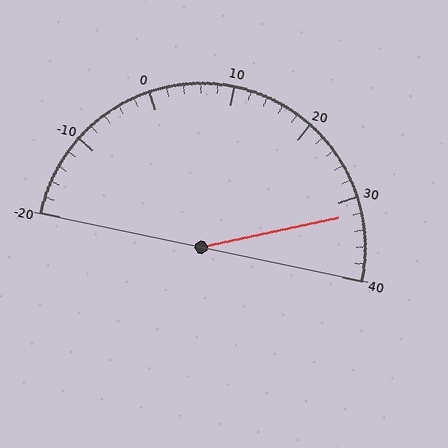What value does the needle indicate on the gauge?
The needle indicates approximately 32.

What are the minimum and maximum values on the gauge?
The gauge ranges from -20 to 40.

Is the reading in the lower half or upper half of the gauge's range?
The reading is in the upper half of the range (-20 to 40).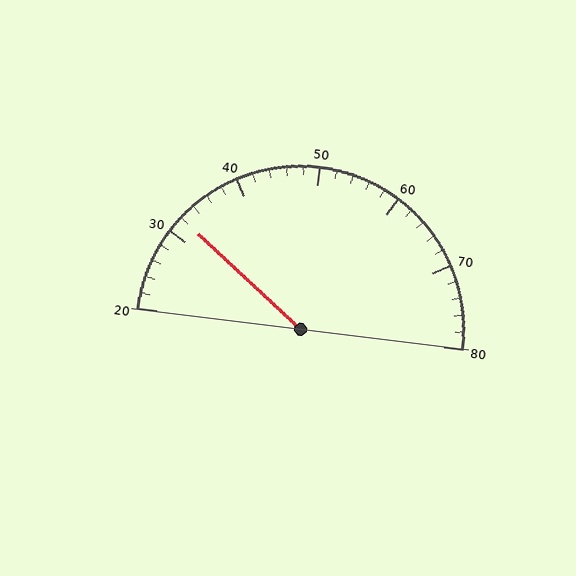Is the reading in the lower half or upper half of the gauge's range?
The reading is in the lower half of the range (20 to 80).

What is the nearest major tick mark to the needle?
The nearest major tick mark is 30.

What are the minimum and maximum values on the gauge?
The gauge ranges from 20 to 80.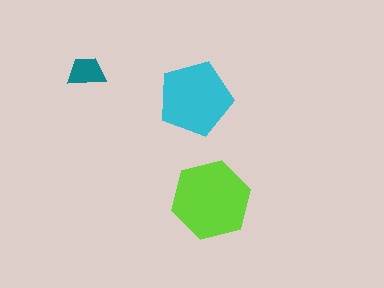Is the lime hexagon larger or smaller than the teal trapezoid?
Larger.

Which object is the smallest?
The teal trapezoid.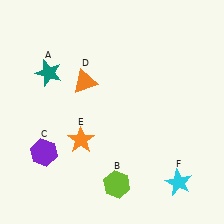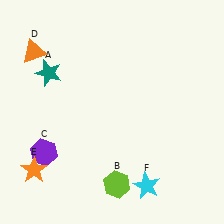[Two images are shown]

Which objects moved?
The objects that moved are: the orange triangle (D), the orange star (E), the cyan star (F).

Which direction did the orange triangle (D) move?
The orange triangle (D) moved left.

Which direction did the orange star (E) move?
The orange star (E) moved left.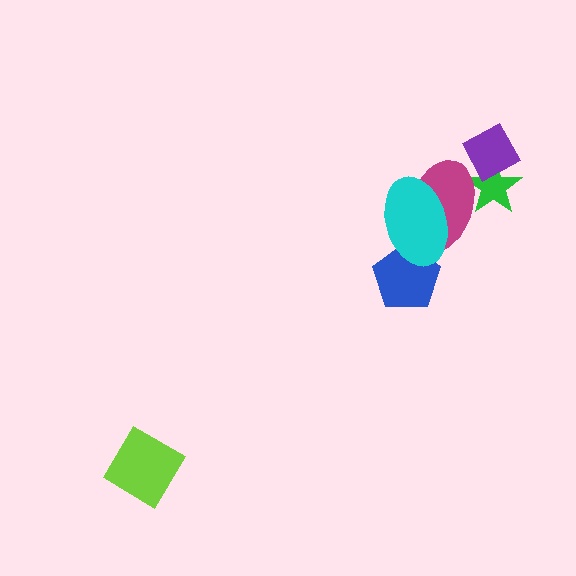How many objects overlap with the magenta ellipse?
2 objects overlap with the magenta ellipse.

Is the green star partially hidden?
Yes, it is partially covered by another shape.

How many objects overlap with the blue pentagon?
1 object overlaps with the blue pentagon.